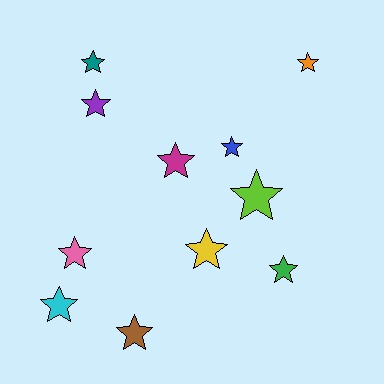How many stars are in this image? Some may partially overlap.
There are 11 stars.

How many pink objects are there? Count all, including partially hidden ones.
There is 1 pink object.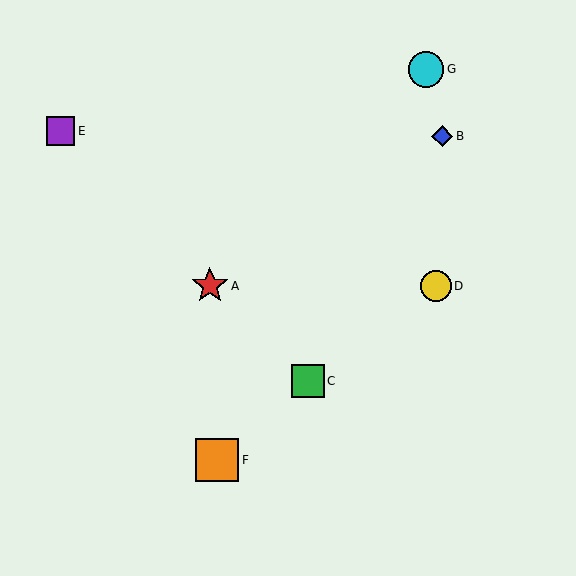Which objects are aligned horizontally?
Objects A, D are aligned horizontally.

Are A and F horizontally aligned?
No, A is at y≈286 and F is at y≈460.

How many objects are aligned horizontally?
2 objects (A, D) are aligned horizontally.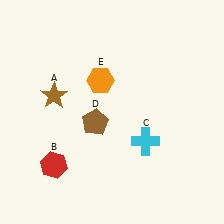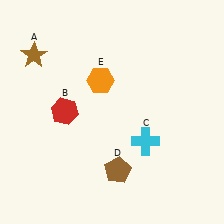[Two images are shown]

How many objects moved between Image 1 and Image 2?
3 objects moved between the two images.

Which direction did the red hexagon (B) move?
The red hexagon (B) moved up.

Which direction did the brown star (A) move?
The brown star (A) moved up.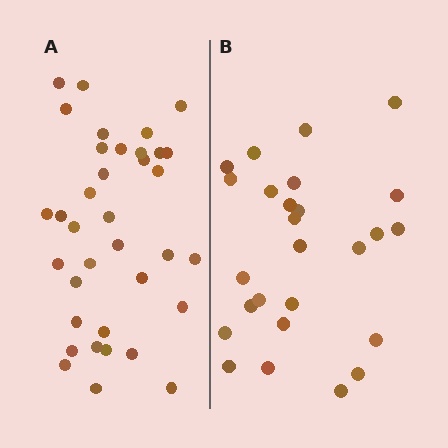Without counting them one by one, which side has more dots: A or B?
Region A (the left region) has more dots.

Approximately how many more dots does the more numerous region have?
Region A has roughly 10 or so more dots than region B.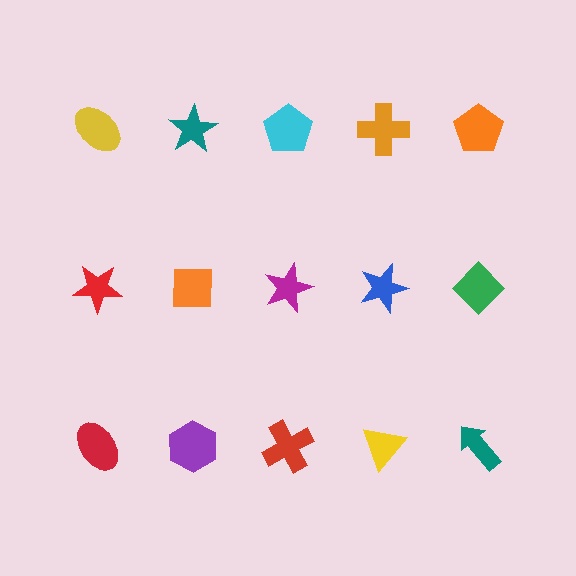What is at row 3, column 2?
A purple hexagon.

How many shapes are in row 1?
5 shapes.